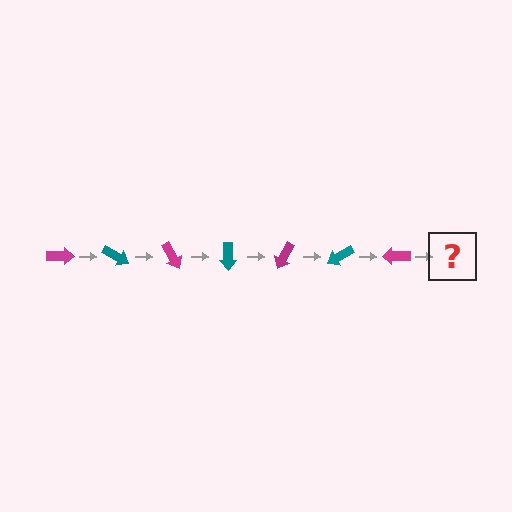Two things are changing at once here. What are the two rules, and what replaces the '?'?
The two rules are that it rotates 30 degrees each step and the color cycles through magenta and teal. The '?' should be a teal arrow, rotated 210 degrees from the start.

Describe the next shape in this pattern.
It should be a teal arrow, rotated 210 degrees from the start.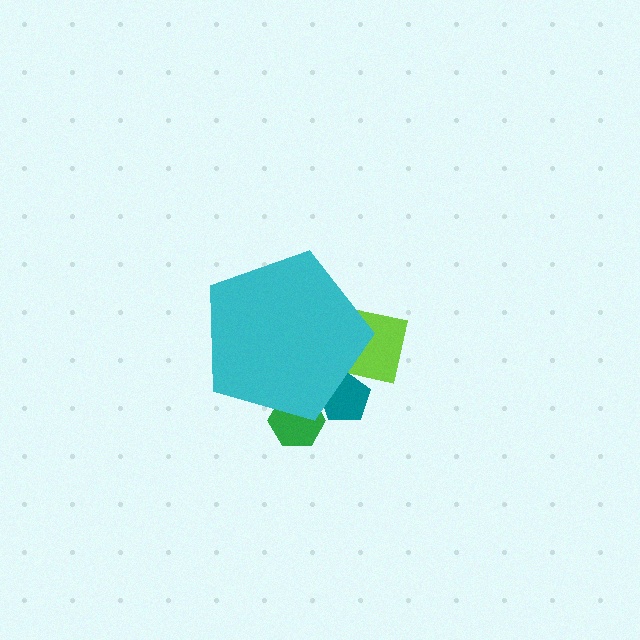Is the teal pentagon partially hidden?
Yes, the teal pentagon is partially hidden behind the cyan pentagon.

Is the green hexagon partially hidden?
Yes, the green hexagon is partially hidden behind the cyan pentagon.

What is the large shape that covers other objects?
A cyan pentagon.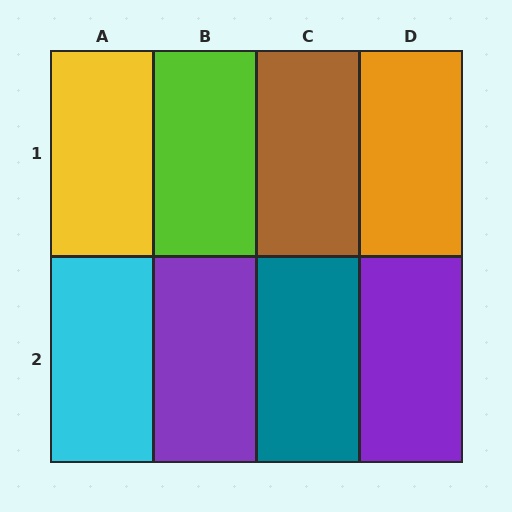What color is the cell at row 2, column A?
Cyan.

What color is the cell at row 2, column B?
Purple.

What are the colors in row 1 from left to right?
Yellow, lime, brown, orange.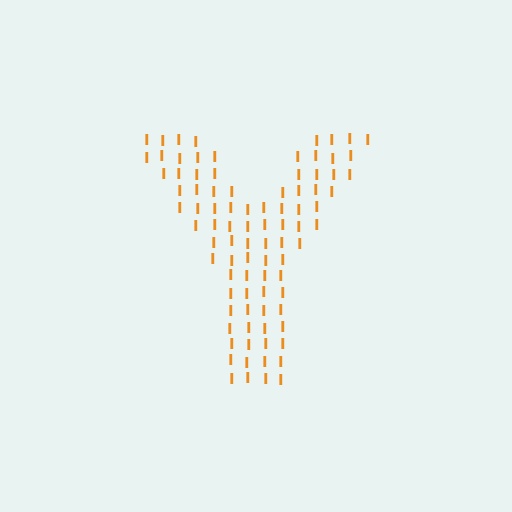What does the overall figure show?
The overall figure shows the letter Y.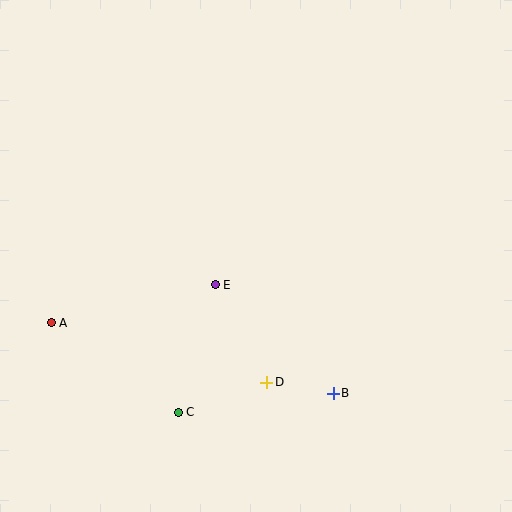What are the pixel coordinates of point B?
Point B is at (333, 393).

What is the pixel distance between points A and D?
The distance between A and D is 224 pixels.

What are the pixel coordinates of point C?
Point C is at (178, 412).